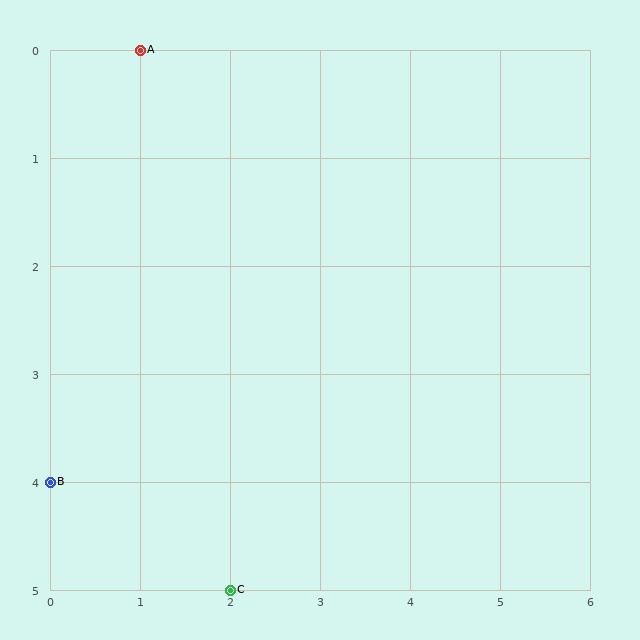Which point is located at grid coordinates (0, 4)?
Point B is at (0, 4).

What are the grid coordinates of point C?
Point C is at grid coordinates (2, 5).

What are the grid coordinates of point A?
Point A is at grid coordinates (1, 0).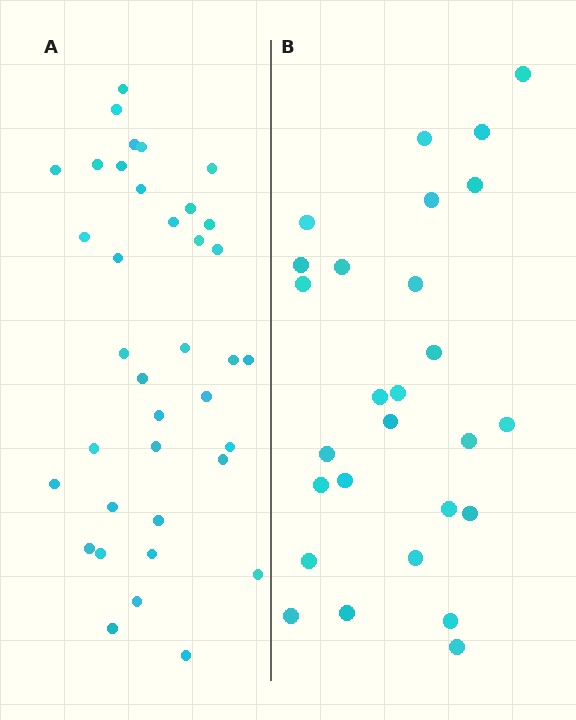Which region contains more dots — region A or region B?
Region A (the left region) has more dots.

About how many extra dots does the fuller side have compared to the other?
Region A has roughly 10 or so more dots than region B.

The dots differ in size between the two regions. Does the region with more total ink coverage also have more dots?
No. Region B has more total ink coverage because its dots are larger, but region A actually contains more individual dots. Total area can be misleading — the number of items is what matters here.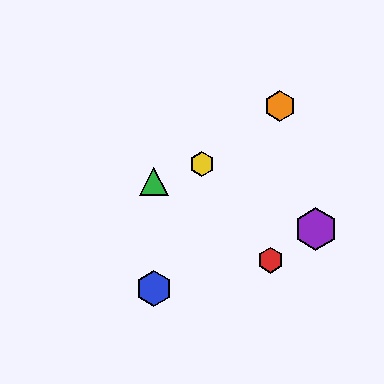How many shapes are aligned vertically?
2 shapes (the blue hexagon, the green triangle) are aligned vertically.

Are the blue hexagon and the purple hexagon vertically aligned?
No, the blue hexagon is at x≈154 and the purple hexagon is at x≈316.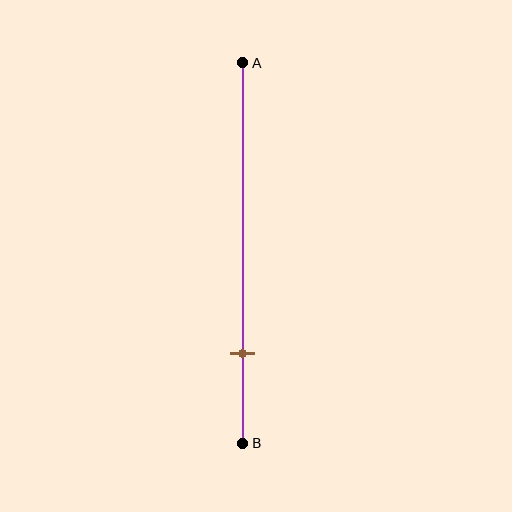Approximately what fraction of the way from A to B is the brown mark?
The brown mark is approximately 75% of the way from A to B.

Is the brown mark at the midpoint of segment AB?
No, the mark is at about 75% from A, not at the 50% midpoint.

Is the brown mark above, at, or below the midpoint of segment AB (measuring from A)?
The brown mark is below the midpoint of segment AB.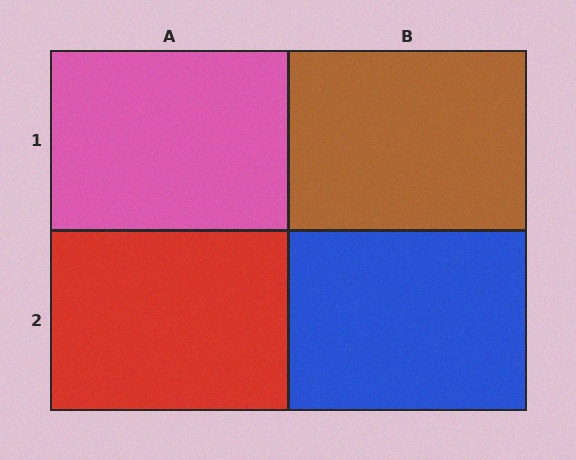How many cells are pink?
1 cell is pink.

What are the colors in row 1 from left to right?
Pink, brown.